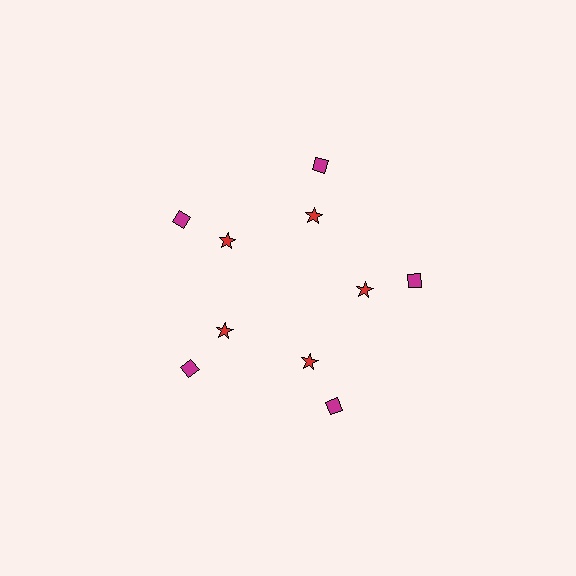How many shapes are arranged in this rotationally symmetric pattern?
There are 10 shapes, arranged in 5 groups of 2.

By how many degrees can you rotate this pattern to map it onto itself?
The pattern maps onto itself every 72 degrees of rotation.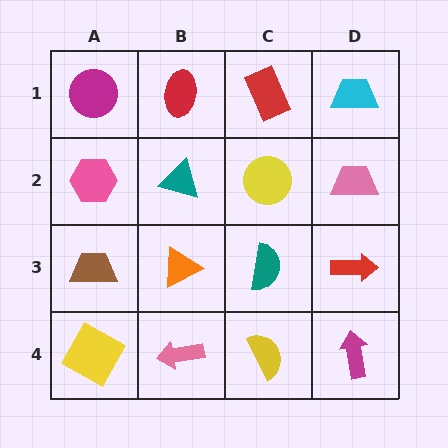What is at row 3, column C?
A teal semicircle.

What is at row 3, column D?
A red arrow.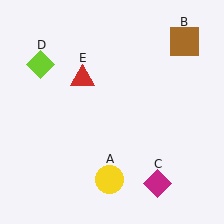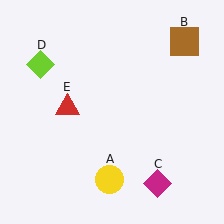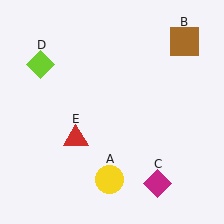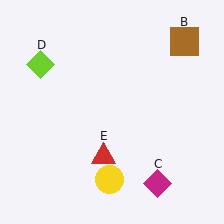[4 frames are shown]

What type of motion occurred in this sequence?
The red triangle (object E) rotated counterclockwise around the center of the scene.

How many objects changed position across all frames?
1 object changed position: red triangle (object E).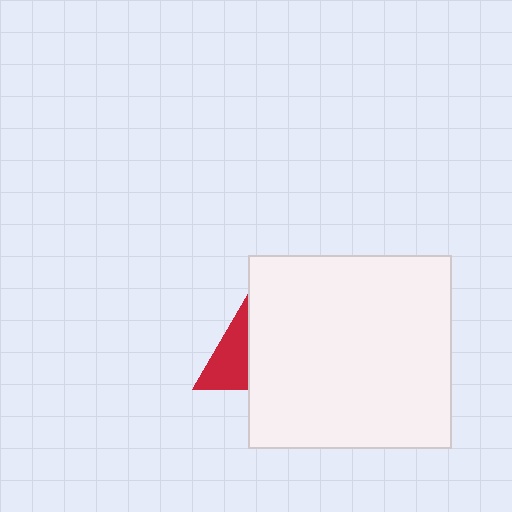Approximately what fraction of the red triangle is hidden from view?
Roughly 66% of the red triangle is hidden behind the white rectangle.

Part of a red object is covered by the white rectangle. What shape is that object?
It is a triangle.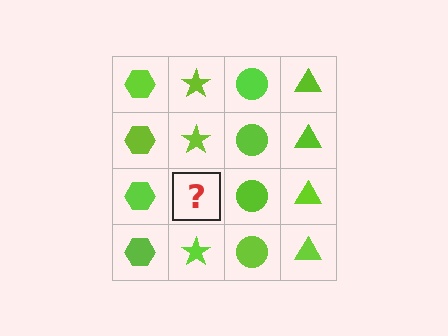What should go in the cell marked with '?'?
The missing cell should contain a lime star.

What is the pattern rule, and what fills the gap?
The rule is that each column has a consistent shape. The gap should be filled with a lime star.